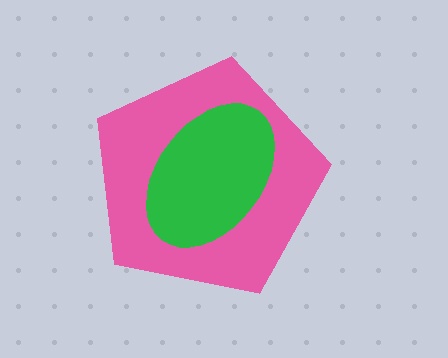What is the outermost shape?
The pink pentagon.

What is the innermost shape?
The green ellipse.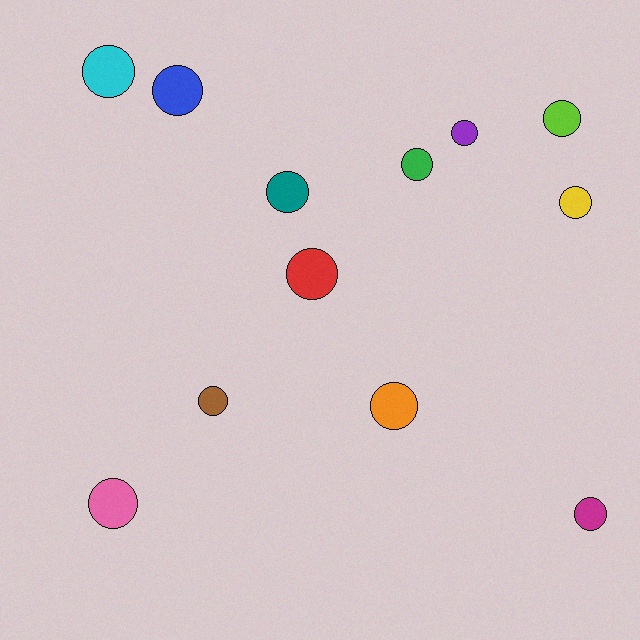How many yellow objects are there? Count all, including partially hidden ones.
There is 1 yellow object.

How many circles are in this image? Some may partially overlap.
There are 12 circles.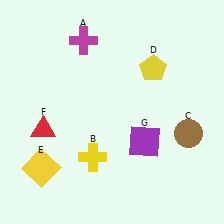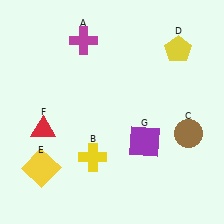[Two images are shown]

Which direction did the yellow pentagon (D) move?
The yellow pentagon (D) moved right.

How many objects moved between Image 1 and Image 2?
1 object moved between the two images.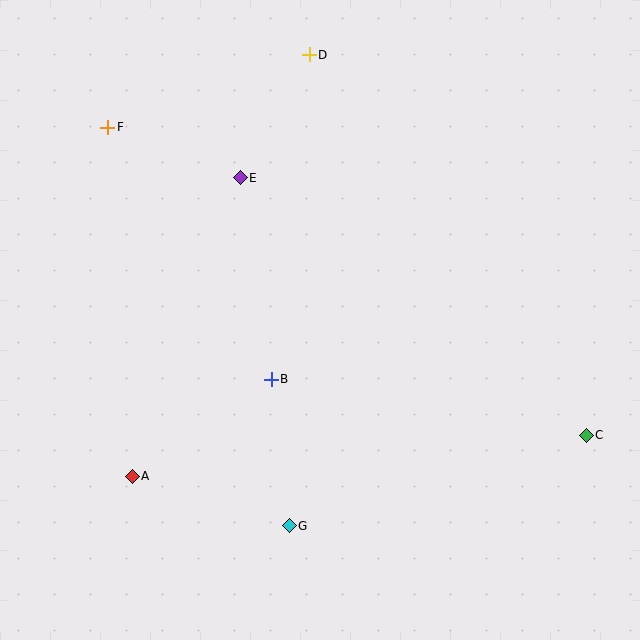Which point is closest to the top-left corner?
Point F is closest to the top-left corner.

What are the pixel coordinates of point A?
Point A is at (132, 476).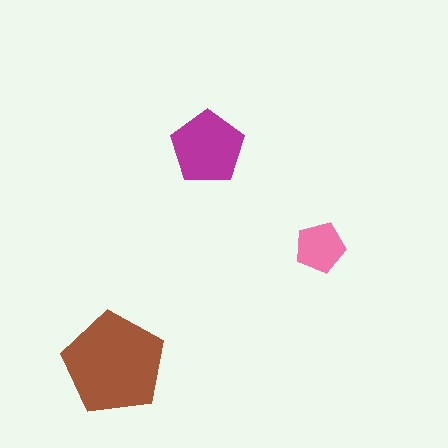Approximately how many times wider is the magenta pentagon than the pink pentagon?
About 1.5 times wider.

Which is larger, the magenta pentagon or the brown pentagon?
The brown one.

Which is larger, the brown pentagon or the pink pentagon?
The brown one.